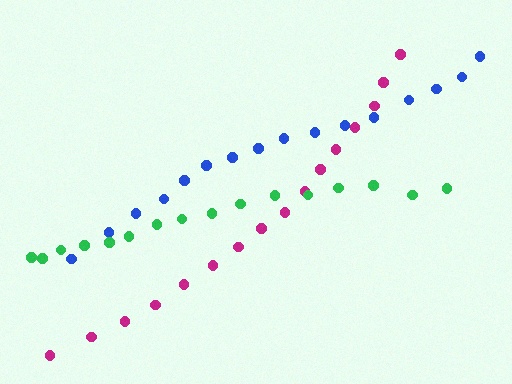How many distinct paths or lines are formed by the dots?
There are 3 distinct paths.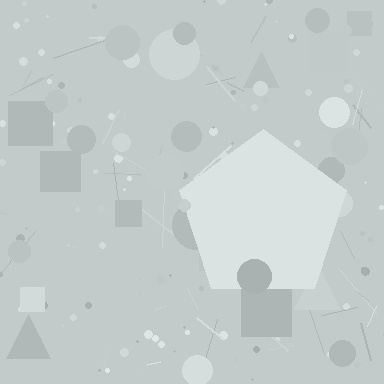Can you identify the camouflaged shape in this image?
The camouflaged shape is a pentagon.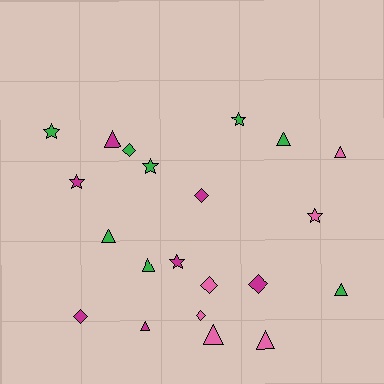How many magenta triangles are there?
There are 2 magenta triangles.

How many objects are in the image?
There are 21 objects.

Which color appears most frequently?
Green, with 8 objects.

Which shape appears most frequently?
Triangle, with 9 objects.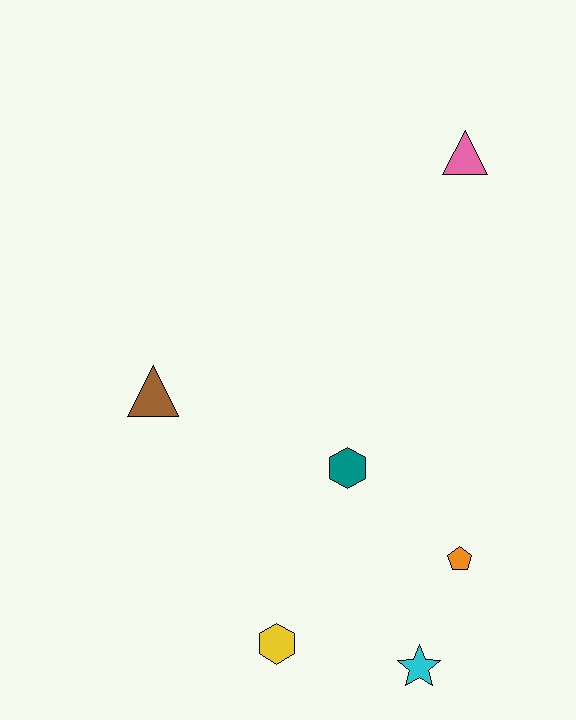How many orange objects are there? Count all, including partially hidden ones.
There is 1 orange object.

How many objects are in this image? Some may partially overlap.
There are 6 objects.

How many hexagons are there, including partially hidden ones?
There are 2 hexagons.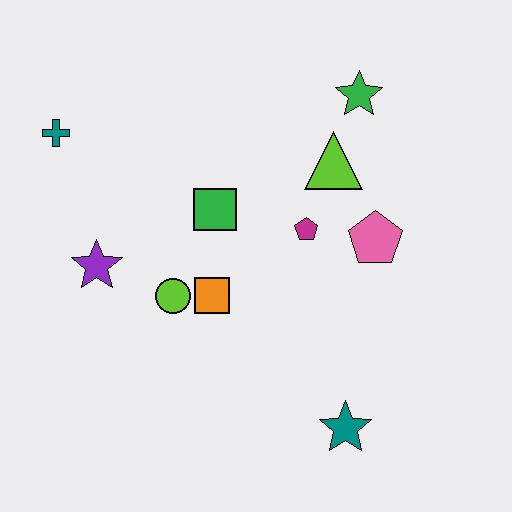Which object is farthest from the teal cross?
The teal star is farthest from the teal cross.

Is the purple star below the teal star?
No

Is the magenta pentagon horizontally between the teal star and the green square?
Yes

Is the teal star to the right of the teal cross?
Yes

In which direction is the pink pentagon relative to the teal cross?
The pink pentagon is to the right of the teal cross.